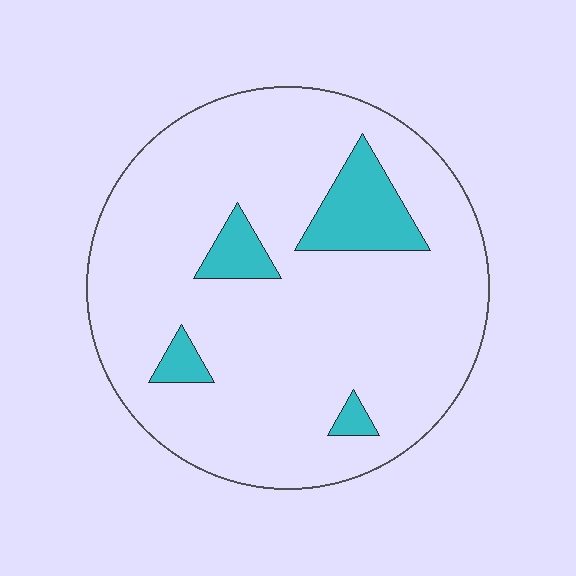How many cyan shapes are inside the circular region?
4.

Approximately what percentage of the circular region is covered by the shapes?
Approximately 10%.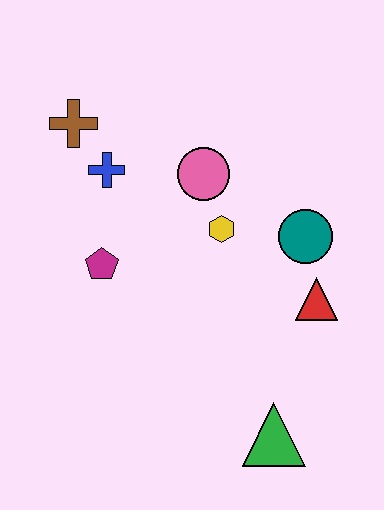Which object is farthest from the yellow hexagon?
The green triangle is farthest from the yellow hexagon.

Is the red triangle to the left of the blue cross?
No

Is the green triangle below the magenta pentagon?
Yes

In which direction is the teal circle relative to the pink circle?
The teal circle is to the right of the pink circle.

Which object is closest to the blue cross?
The brown cross is closest to the blue cross.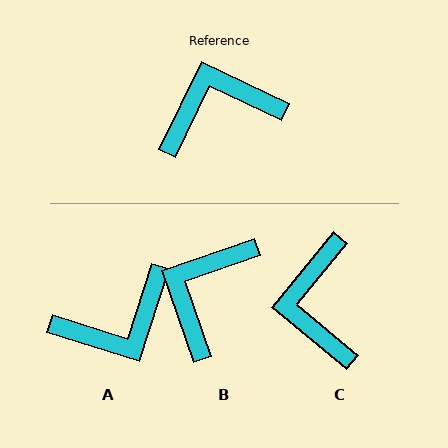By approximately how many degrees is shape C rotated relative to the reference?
Approximately 76 degrees counter-clockwise.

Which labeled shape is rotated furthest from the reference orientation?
A, about 172 degrees away.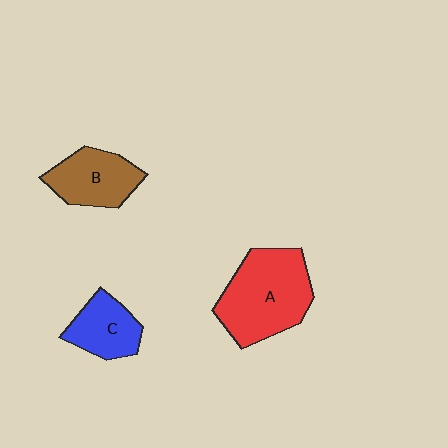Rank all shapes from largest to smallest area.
From largest to smallest: A (red), B (brown), C (blue).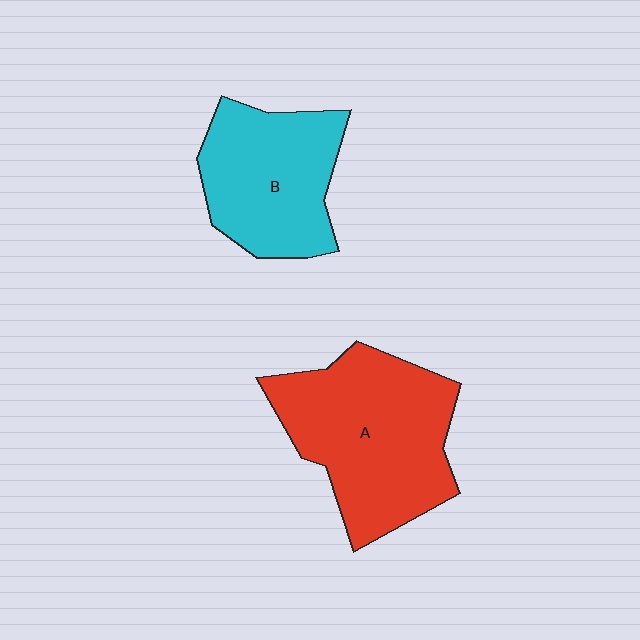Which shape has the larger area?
Shape A (red).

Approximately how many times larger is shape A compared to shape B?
Approximately 1.3 times.